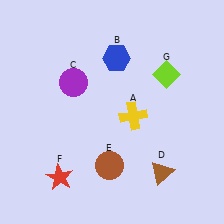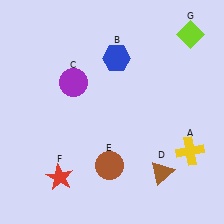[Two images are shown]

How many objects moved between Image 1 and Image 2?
2 objects moved between the two images.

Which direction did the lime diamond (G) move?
The lime diamond (G) moved up.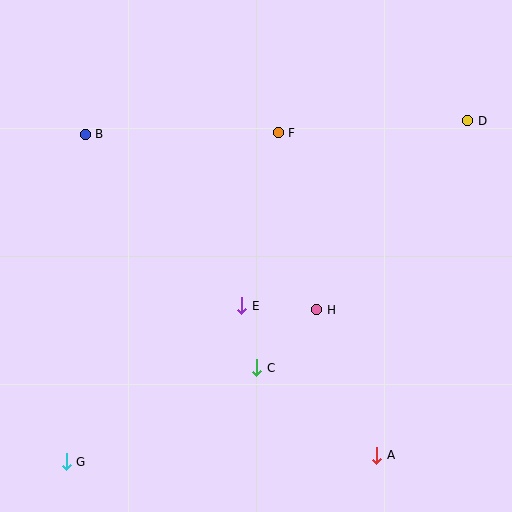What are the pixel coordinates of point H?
Point H is at (317, 310).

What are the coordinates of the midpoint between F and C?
The midpoint between F and C is at (268, 250).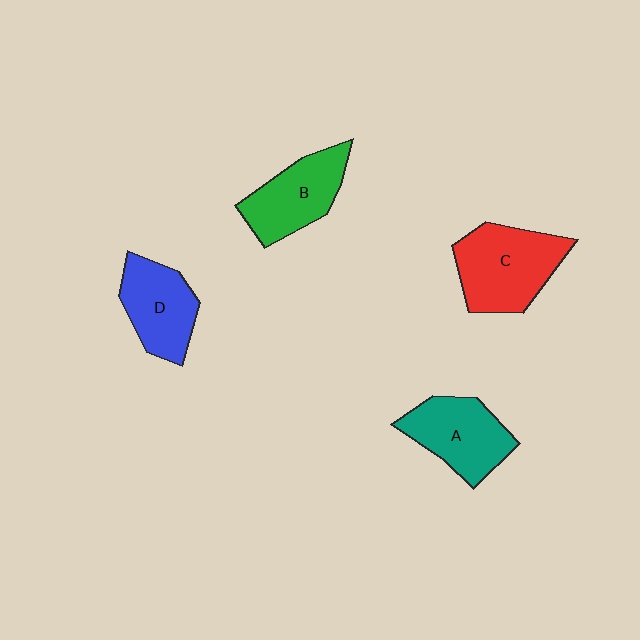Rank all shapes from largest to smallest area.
From largest to smallest: C (red), A (teal), B (green), D (blue).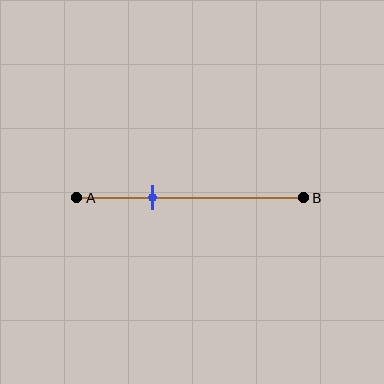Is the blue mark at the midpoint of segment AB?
No, the mark is at about 35% from A, not at the 50% midpoint.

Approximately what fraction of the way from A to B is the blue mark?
The blue mark is approximately 35% of the way from A to B.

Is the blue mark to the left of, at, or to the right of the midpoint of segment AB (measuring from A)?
The blue mark is to the left of the midpoint of segment AB.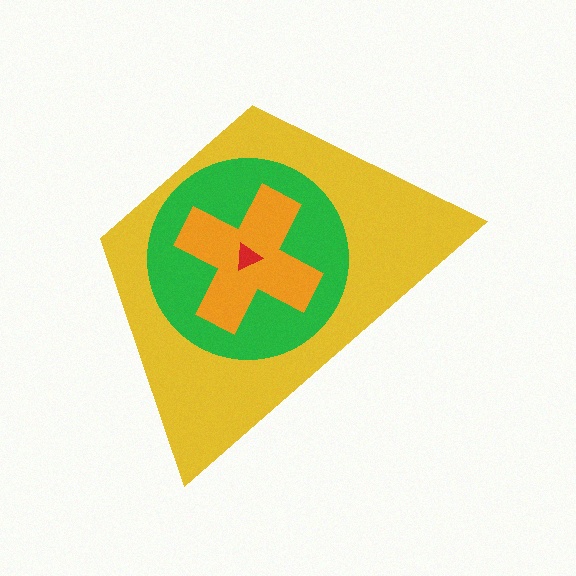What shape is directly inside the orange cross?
The red triangle.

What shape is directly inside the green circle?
The orange cross.